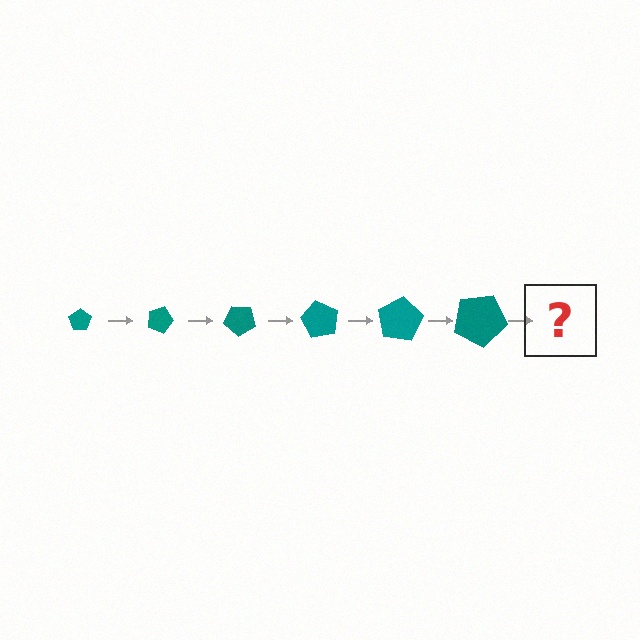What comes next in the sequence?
The next element should be a pentagon, larger than the previous one and rotated 120 degrees from the start.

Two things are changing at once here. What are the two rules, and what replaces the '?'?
The two rules are that the pentagon grows larger each step and it rotates 20 degrees each step. The '?' should be a pentagon, larger than the previous one and rotated 120 degrees from the start.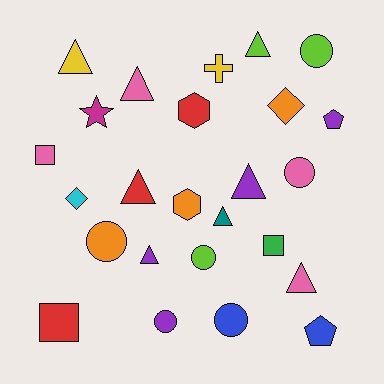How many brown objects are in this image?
There are no brown objects.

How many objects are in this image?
There are 25 objects.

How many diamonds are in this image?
There are 2 diamonds.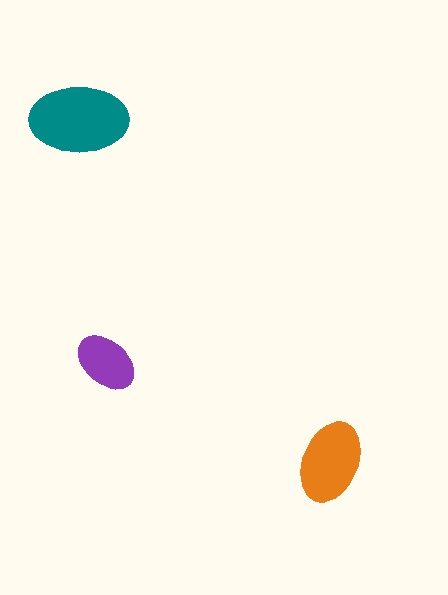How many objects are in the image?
There are 3 objects in the image.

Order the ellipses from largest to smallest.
the teal one, the orange one, the purple one.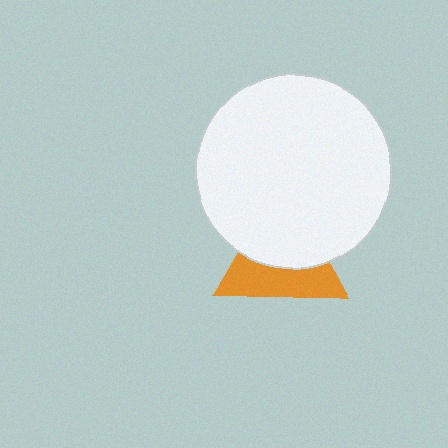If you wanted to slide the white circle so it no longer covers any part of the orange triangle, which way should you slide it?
Slide it up — that is the most direct way to separate the two shapes.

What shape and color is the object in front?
The object in front is a white circle.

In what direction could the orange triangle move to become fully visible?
The orange triangle could move down. That would shift it out from behind the white circle entirely.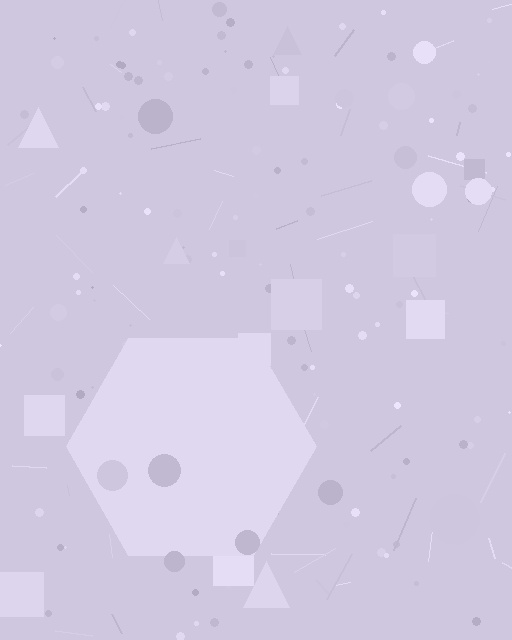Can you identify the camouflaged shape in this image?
The camouflaged shape is a hexagon.